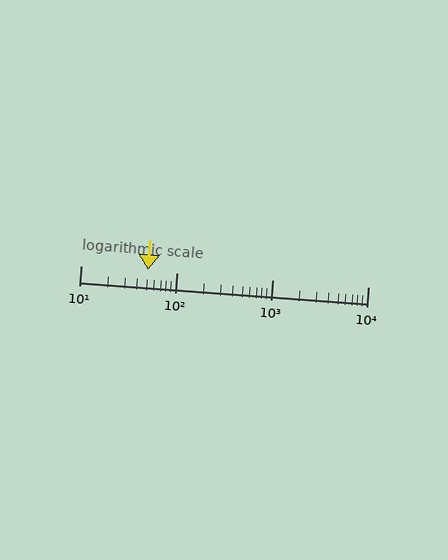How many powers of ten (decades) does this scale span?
The scale spans 3 decades, from 10 to 10000.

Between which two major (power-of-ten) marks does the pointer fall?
The pointer is between 10 and 100.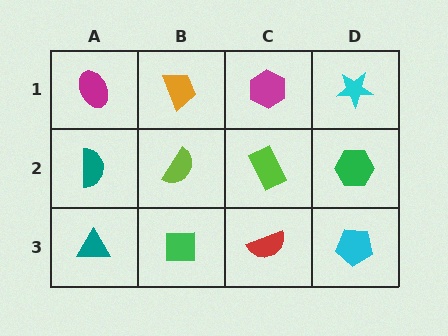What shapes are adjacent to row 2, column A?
A magenta ellipse (row 1, column A), a teal triangle (row 3, column A), a lime semicircle (row 2, column B).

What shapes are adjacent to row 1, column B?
A lime semicircle (row 2, column B), a magenta ellipse (row 1, column A), a magenta hexagon (row 1, column C).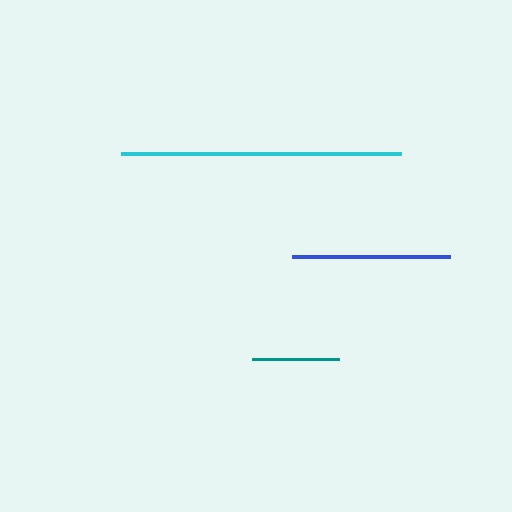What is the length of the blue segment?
The blue segment is approximately 159 pixels long.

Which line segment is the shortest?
The teal line is the shortest at approximately 87 pixels.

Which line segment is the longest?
The cyan line is the longest at approximately 280 pixels.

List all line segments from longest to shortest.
From longest to shortest: cyan, blue, teal.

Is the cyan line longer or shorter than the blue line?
The cyan line is longer than the blue line.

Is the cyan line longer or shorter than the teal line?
The cyan line is longer than the teal line.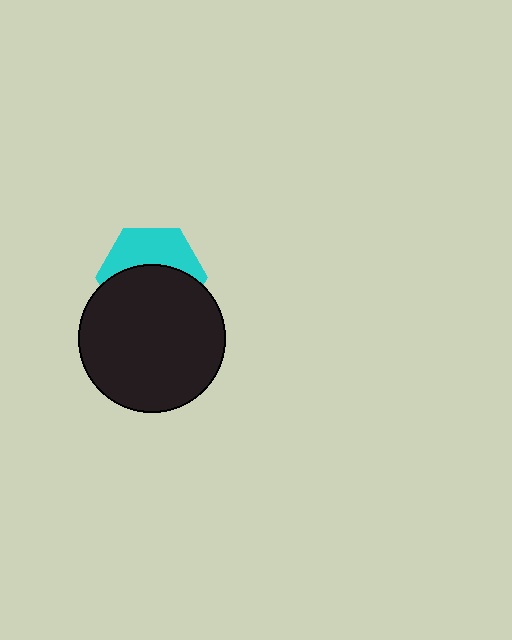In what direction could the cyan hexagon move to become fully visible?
The cyan hexagon could move up. That would shift it out from behind the black circle entirely.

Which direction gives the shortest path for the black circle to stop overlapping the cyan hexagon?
Moving down gives the shortest separation.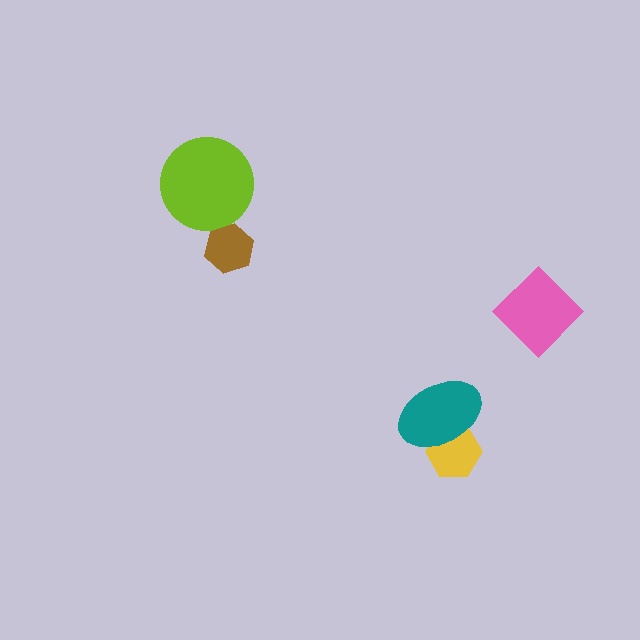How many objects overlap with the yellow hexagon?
1 object overlaps with the yellow hexagon.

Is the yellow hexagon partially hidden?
Yes, it is partially covered by another shape.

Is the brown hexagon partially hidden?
No, no other shape covers it.